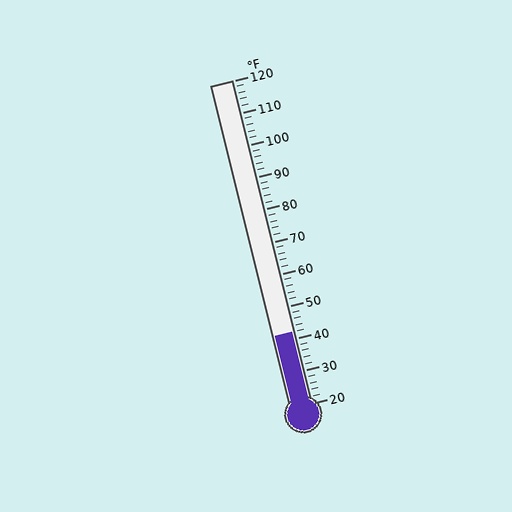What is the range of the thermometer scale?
The thermometer scale ranges from 20°F to 120°F.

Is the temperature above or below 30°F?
The temperature is above 30°F.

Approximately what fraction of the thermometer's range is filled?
The thermometer is filled to approximately 20% of its range.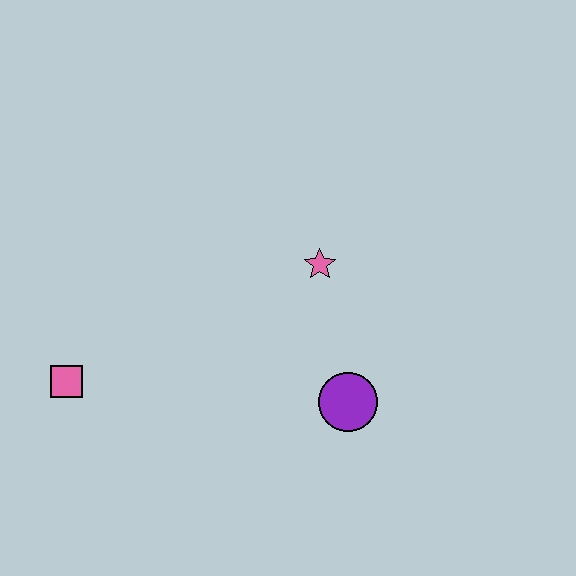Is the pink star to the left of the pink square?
No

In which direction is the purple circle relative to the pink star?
The purple circle is below the pink star.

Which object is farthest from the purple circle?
The pink square is farthest from the purple circle.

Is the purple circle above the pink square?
No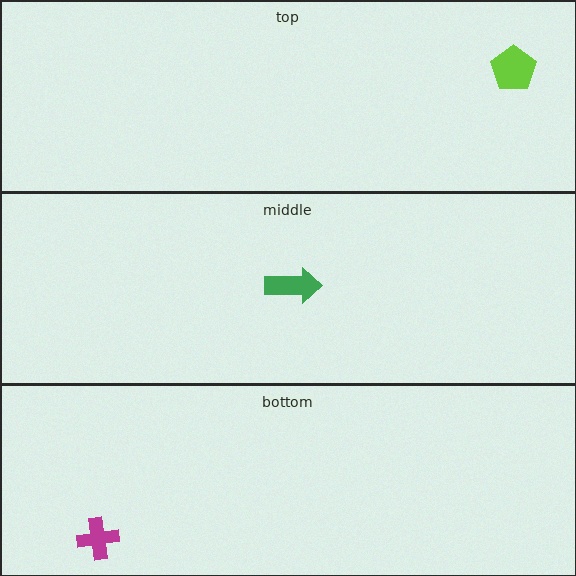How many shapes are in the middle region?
1.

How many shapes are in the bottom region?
1.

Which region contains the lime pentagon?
The top region.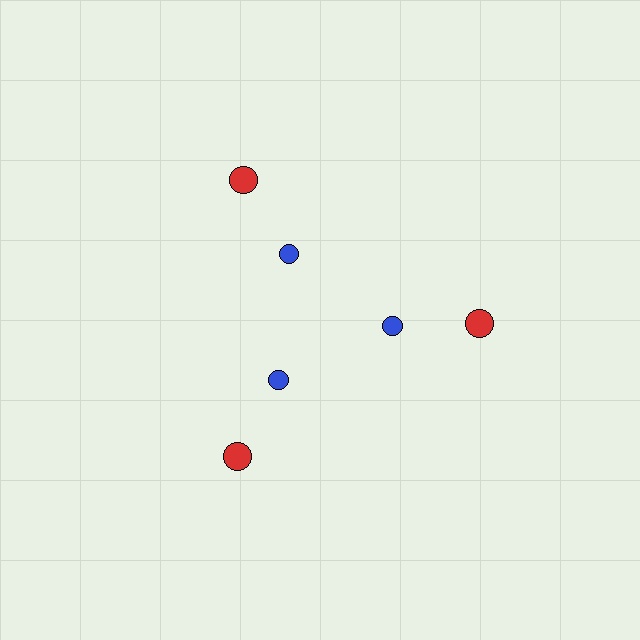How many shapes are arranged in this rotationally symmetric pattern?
There are 6 shapes, arranged in 3 groups of 2.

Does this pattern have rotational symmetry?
Yes, this pattern has 3-fold rotational symmetry. It looks the same after rotating 120 degrees around the center.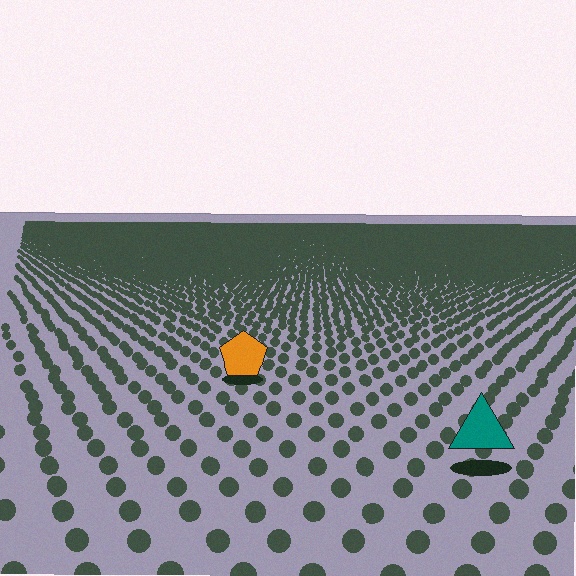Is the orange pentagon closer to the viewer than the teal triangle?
No. The teal triangle is closer — you can tell from the texture gradient: the ground texture is coarser near it.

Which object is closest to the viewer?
The teal triangle is closest. The texture marks near it are larger and more spread out.